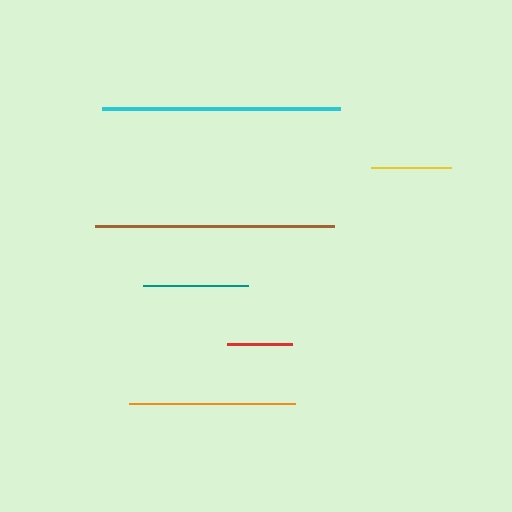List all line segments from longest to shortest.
From longest to shortest: brown, cyan, orange, teal, yellow, red.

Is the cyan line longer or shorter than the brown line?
The brown line is longer than the cyan line.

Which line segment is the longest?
The brown line is the longest at approximately 239 pixels.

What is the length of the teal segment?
The teal segment is approximately 105 pixels long.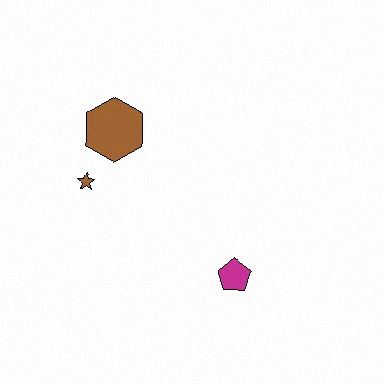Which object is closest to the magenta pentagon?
The brown star is closest to the magenta pentagon.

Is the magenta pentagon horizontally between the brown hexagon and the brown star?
No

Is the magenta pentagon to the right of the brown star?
Yes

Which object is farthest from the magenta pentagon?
The brown hexagon is farthest from the magenta pentagon.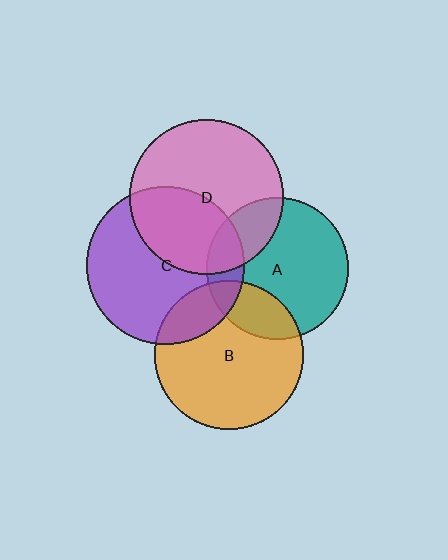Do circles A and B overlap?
Yes.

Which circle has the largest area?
Circle C (purple).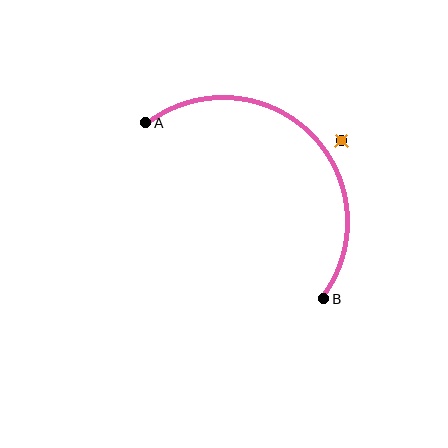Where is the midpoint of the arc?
The arc midpoint is the point on the curve farthest from the straight line joining A and B. It sits above and to the right of that line.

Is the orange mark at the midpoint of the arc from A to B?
No — the orange mark does not lie on the arc at all. It sits slightly outside the curve.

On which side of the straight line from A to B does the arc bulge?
The arc bulges above and to the right of the straight line connecting A and B.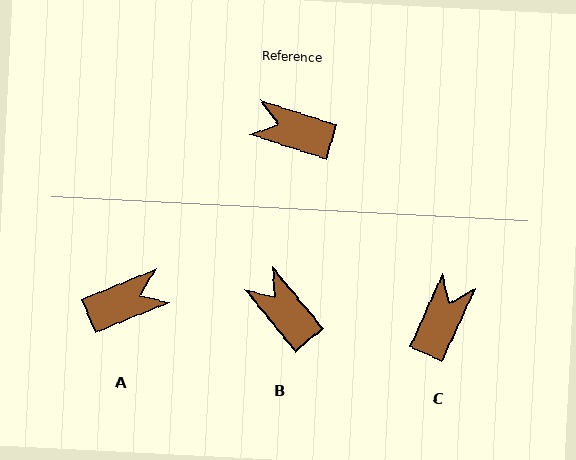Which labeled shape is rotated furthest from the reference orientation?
A, about 140 degrees away.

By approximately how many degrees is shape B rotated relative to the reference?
Approximately 32 degrees clockwise.